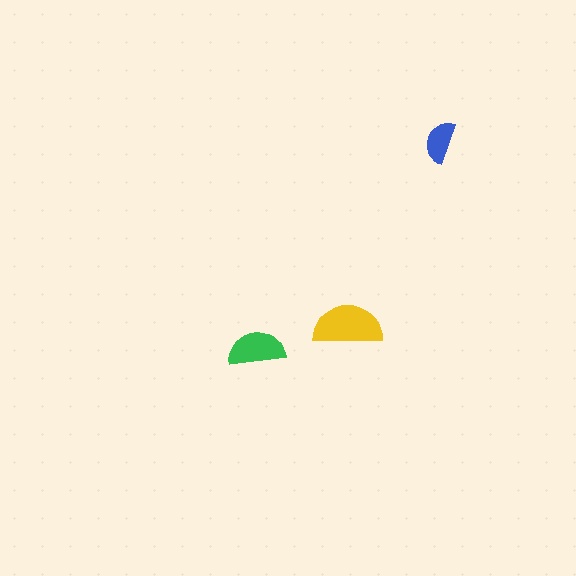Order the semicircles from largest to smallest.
the yellow one, the green one, the blue one.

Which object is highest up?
The blue semicircle is topmost.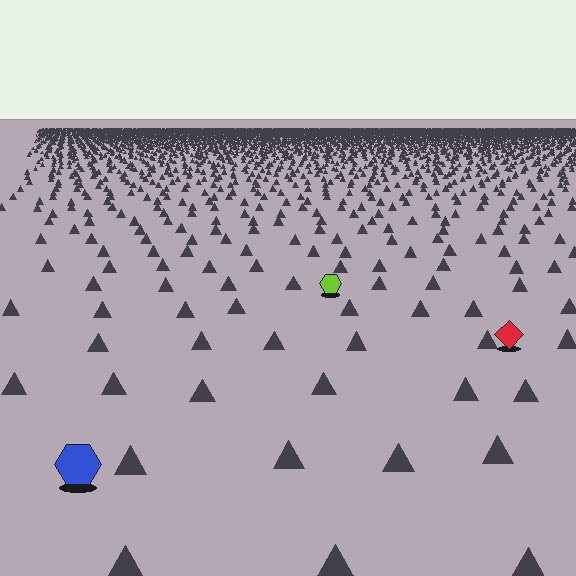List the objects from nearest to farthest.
From nearest to farthest: the blue hexagon, the red diamond, the lime hexagon.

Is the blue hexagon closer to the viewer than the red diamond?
Yes. The blue hexagon is closer — you can tell from the texture gradient: the ground texture is coarser near it.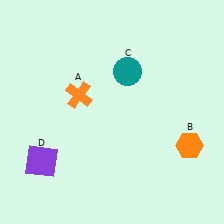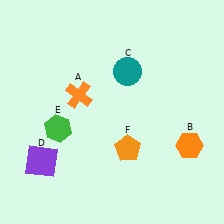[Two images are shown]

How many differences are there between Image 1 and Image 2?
There are 2 differences between the two images.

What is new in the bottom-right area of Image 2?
An orange pentagon (F) was added in the bottom-right area of Image 2.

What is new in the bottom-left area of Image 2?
A green hexagon (E) was added in the bottom-left area of Image 2.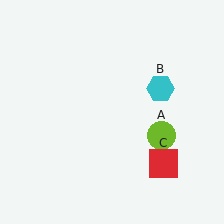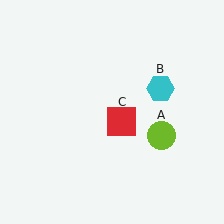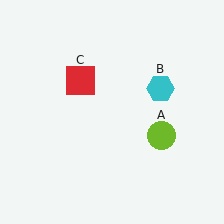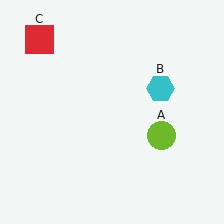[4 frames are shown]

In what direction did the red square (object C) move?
The red square (object C) moved up and to the left.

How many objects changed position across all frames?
1 object changed position: red square (object C).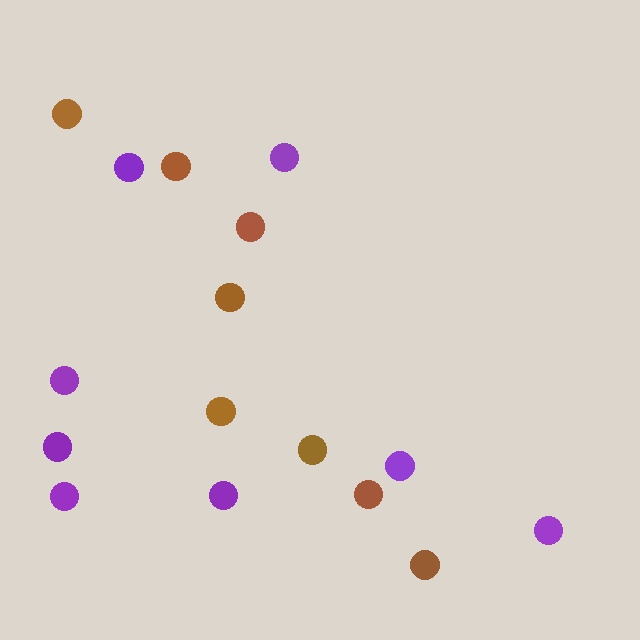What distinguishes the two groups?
There are 2 groups: one group of brown circles (8) and one group of purple circles (8).